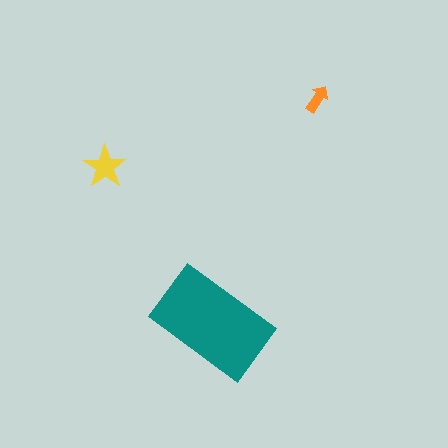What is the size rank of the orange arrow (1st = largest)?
3rd.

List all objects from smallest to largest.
The orange arrow, the yellow star, the teal rectangle.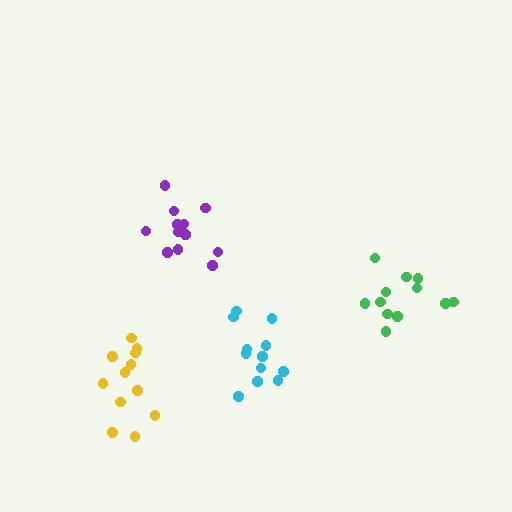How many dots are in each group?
Group 1: 12 dots, Group 2: 12 dots, Group 3: 12 dots, Group 4: 12 dots (48 total).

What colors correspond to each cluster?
The clusters are colored: cyan, green, yellow, purple.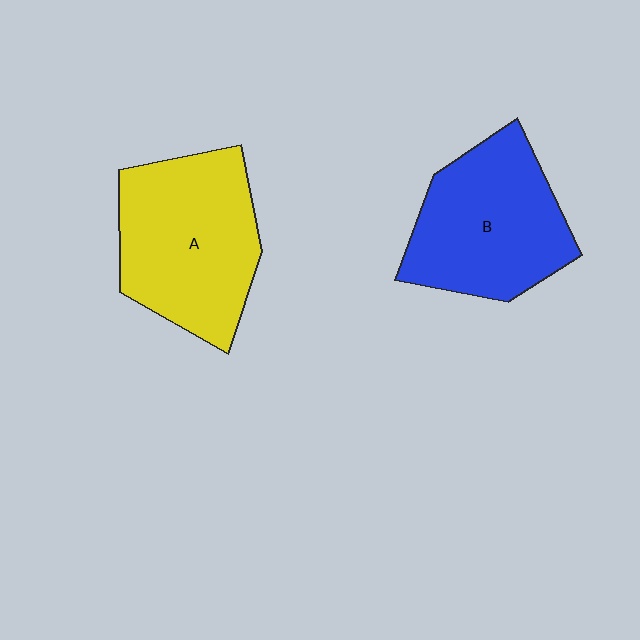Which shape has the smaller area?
Shape B (blue).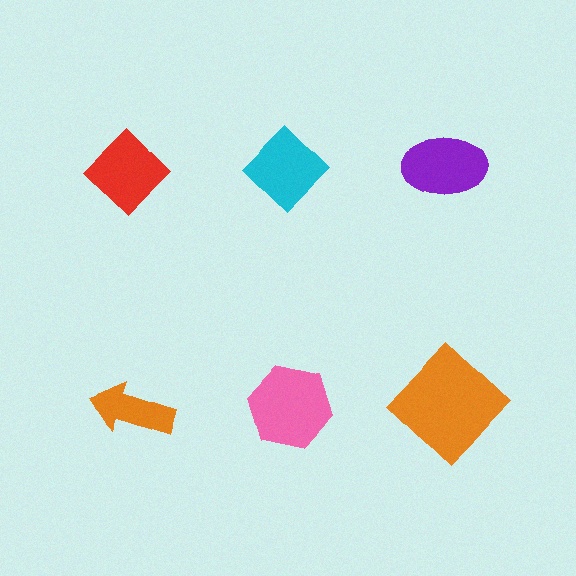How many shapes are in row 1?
3 shapes.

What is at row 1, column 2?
A cyan diamond.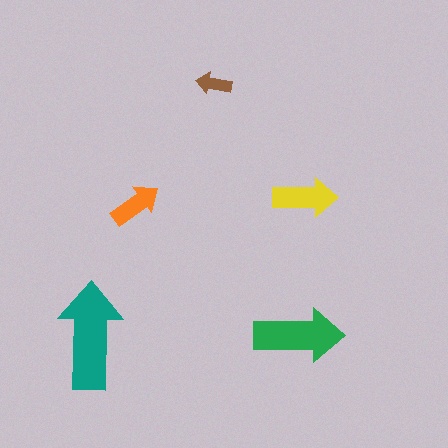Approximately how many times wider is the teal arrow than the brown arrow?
About 3 times wider.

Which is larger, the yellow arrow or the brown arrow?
The yellow one.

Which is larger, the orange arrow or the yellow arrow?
The yellow one.